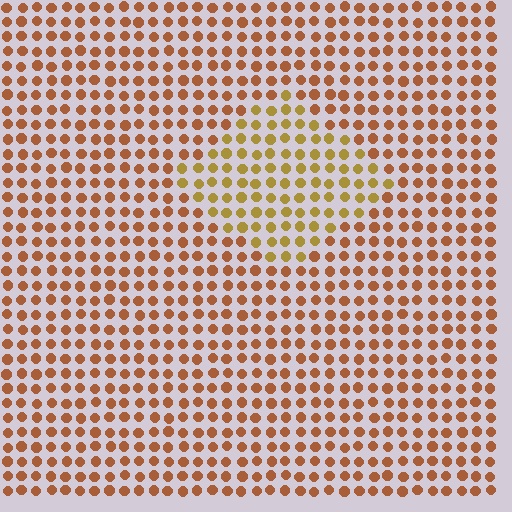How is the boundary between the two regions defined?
The boundary is defined purely by a slight shift in hue (about 28 degrees). Spacing, size, and orientation are identical on both sides.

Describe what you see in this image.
The image is filled with small brown elements in a uniform arrangement. A diamond-shaped region is visible where the elements are tinted to a slightly different hue, forming a subtle color boundary.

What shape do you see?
I see a diamond.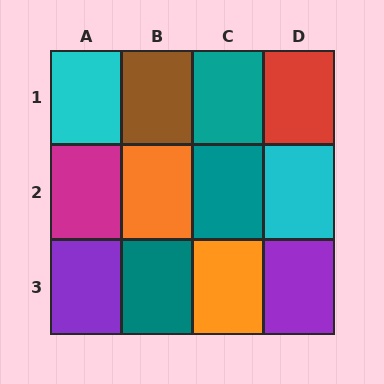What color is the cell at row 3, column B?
Teal.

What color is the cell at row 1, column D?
Red.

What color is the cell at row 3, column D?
Purple.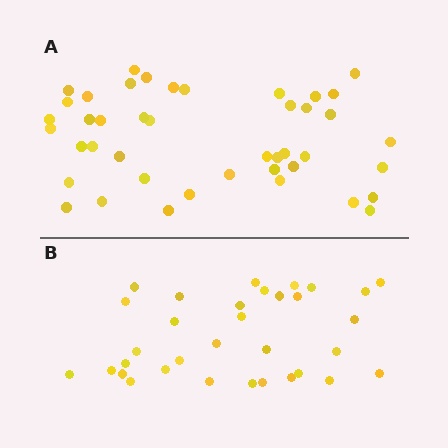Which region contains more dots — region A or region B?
Region A (the top region) has more dots.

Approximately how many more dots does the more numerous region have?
Region A has roughly 10 or so more dots than region B.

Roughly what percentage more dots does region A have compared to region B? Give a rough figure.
About 30% more.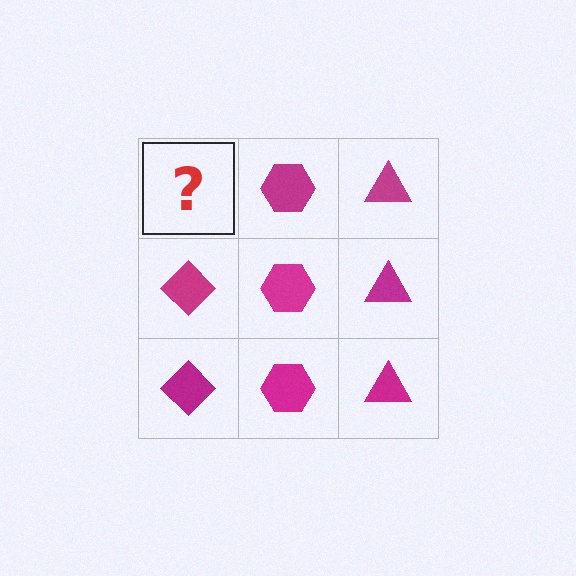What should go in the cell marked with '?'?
The missing cell should contain a magenta diamond.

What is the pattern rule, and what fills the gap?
The rule is that each column has a consistent shape. The gap should be filled with a magenta diamond.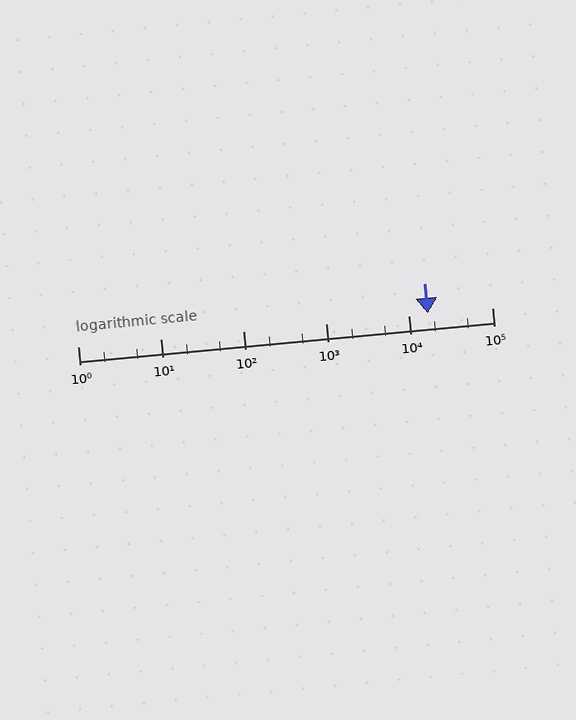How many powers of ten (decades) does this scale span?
The scale spans 5 decades, from 1 to 100000.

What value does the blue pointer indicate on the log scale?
The pointer indicates approximately 17000.